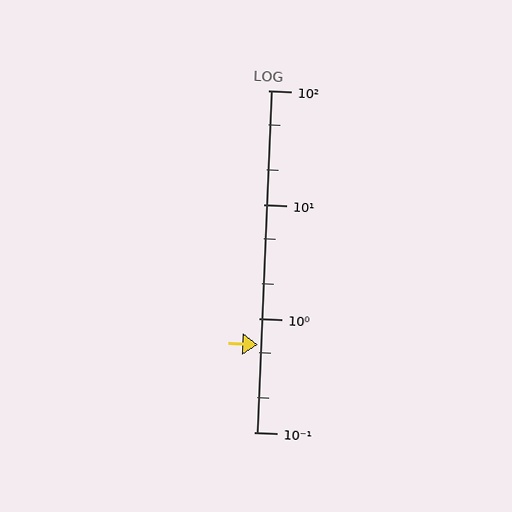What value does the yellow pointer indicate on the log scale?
The pointer indicates approximately 0.58.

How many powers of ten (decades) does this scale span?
The scale spans 3 decades, from 0.1 to 100.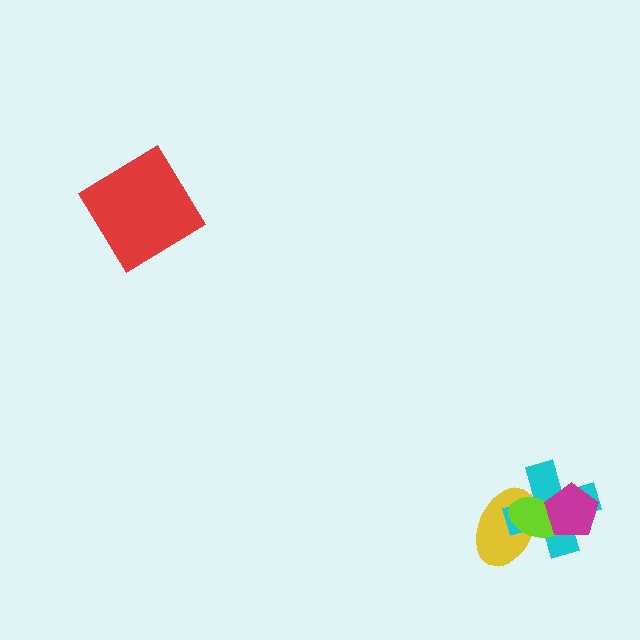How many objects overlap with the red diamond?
0 objects overlap with the red diamond.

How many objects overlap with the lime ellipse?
3 objects overlap with the lime ellipse.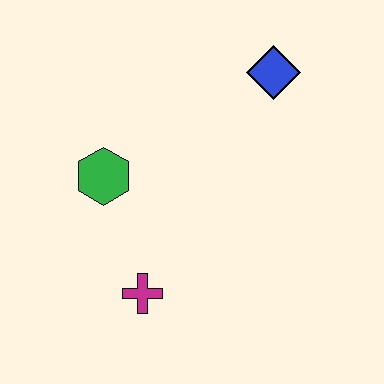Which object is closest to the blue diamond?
The green hexagon is closest to the blue diamond.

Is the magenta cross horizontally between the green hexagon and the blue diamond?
Yes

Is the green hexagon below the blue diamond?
Yes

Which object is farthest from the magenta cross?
The blue diamond is farthest from the magenta cross.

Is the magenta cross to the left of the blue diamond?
Yes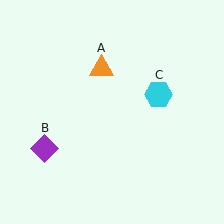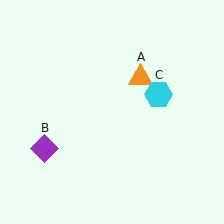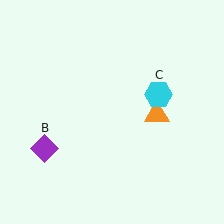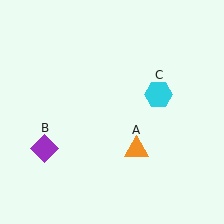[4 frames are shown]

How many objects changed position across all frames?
1 object changed position: orange triangle (object A).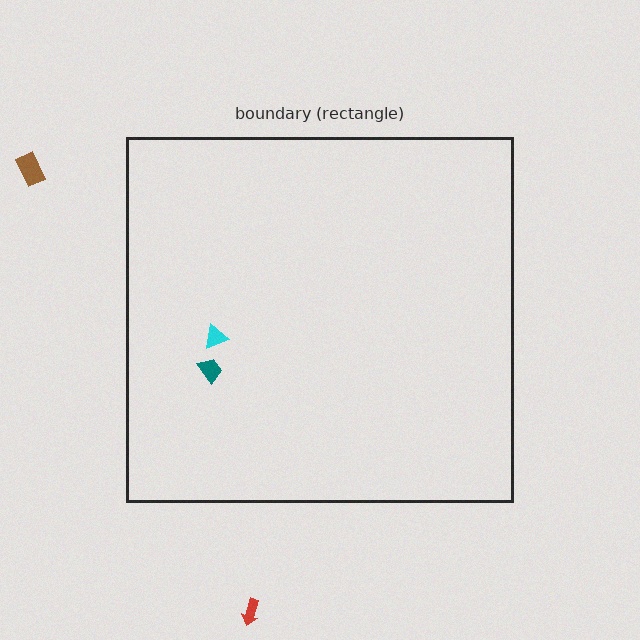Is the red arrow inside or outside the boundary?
Outside.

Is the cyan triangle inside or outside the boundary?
Inside.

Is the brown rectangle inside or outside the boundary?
Outside.